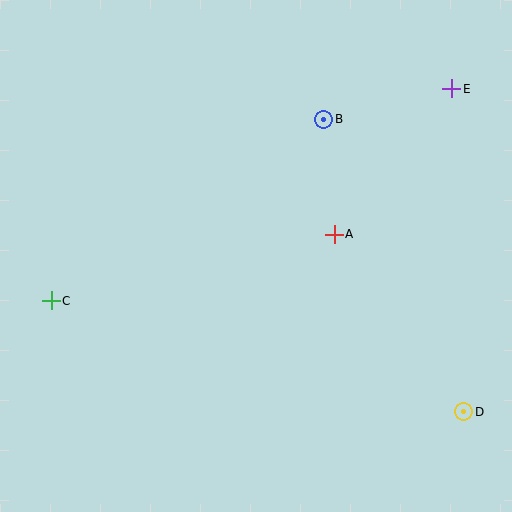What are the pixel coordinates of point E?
Point E is at (452, 89).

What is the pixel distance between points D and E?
The distance between D and E is 323 pixels.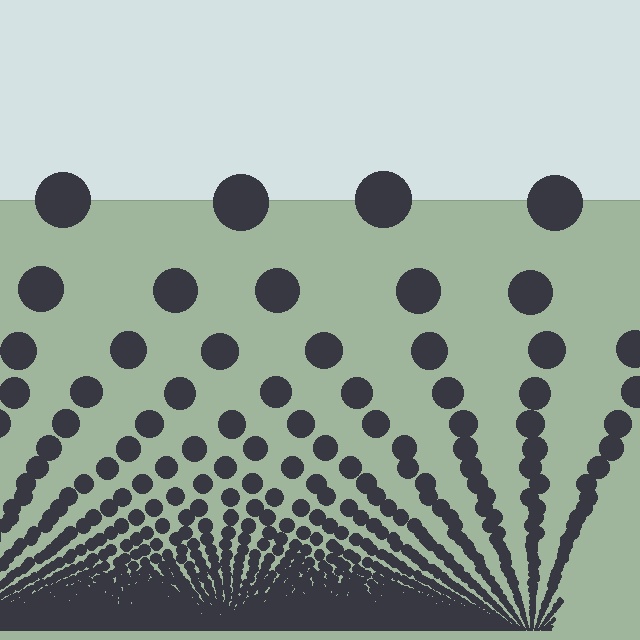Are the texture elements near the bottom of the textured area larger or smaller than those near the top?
Smaller. The gradient is inverted — elements near the bottom are smaller and denser.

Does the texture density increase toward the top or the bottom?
Density increases toward the bottom.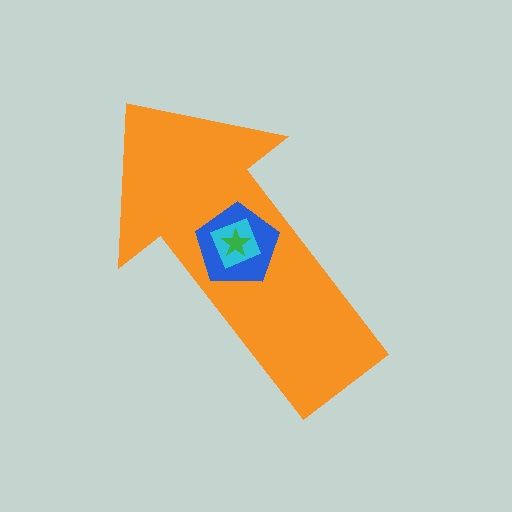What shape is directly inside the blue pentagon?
The cyan square.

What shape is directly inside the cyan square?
The green star.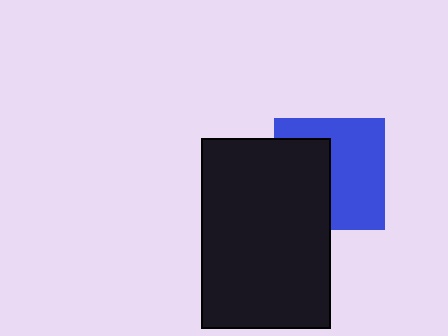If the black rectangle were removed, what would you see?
You would see the complete blue square.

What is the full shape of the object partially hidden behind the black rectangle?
The partially hidden object is a blue square.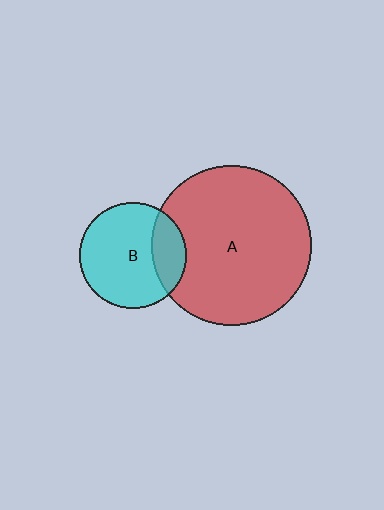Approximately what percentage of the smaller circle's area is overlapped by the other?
Approximately 25%.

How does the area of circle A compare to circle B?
Approximately 2.3 times.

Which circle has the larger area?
Circle A (red).